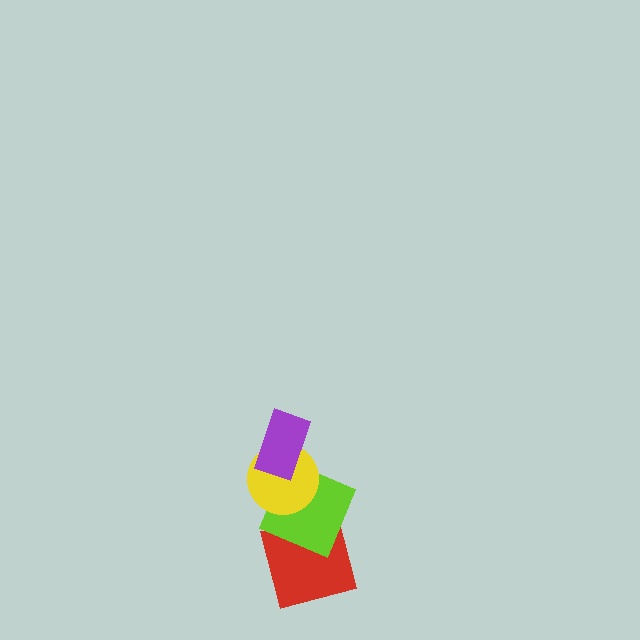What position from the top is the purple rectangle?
The purple rectangle is 1st from the top.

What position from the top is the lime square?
The lime square is 3rd from the top.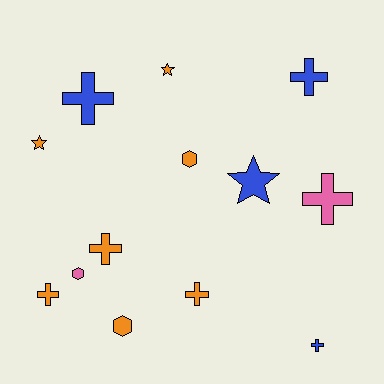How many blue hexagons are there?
There are no blue hexagons.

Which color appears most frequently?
Orange, with 7 objects.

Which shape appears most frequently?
Cross, with 7 objects.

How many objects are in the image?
There are 13 objects.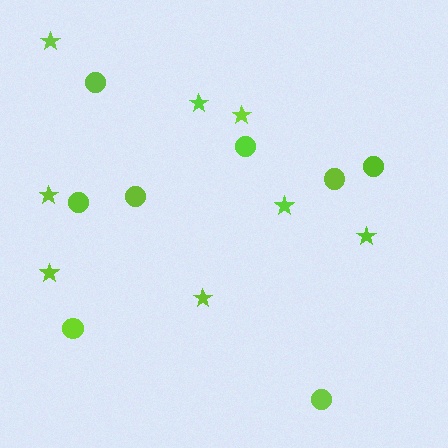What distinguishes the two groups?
There are 2 groups: one group of stars (8) and one group of circles (8).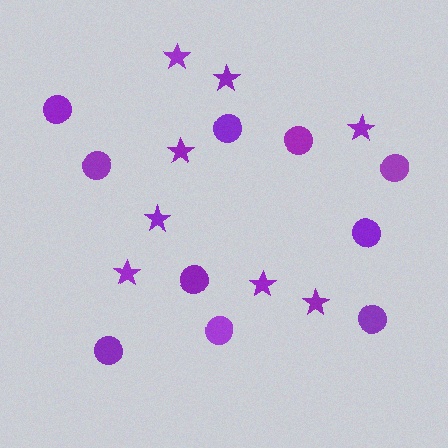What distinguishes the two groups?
There are 2 groups: one group of circles (10) and one group of stars (8).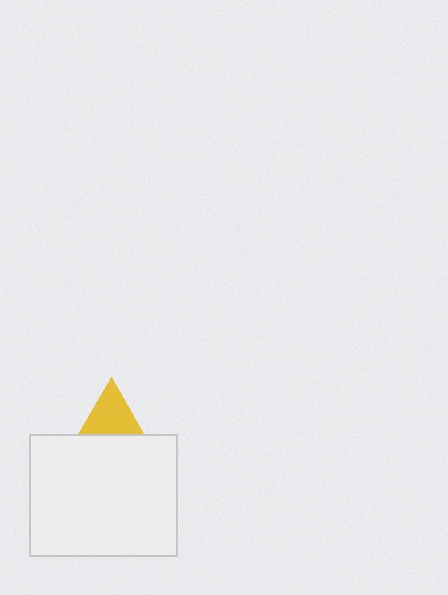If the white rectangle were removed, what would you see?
You would see the complete yellow triangle.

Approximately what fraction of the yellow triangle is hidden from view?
Roughly 50% of the yellow triangle is hidden behind the white rectangle.